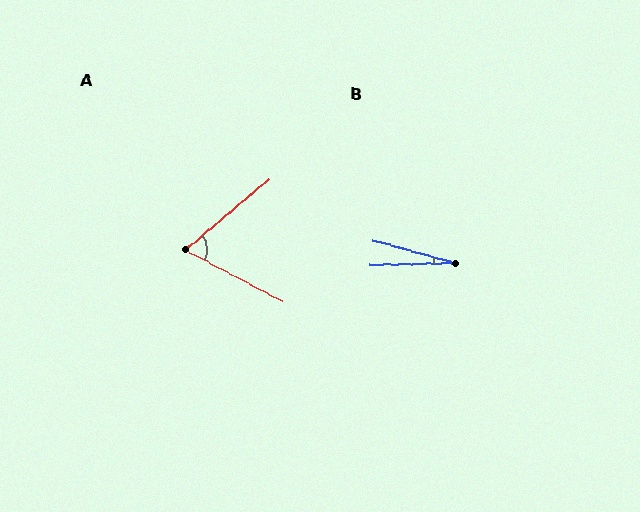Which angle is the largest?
A, at approximately 68 degrees.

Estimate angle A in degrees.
Approximately 68 degrees.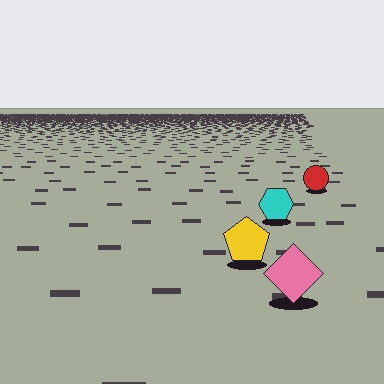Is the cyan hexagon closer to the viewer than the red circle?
Yes. The cyan hexagon is closer — you can tell from the texture gradient: the ground texture is coarser near it.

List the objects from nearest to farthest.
From nearest to farthest: the pink diamond, the yellow pentagon, the cyan hexagon, the red circle.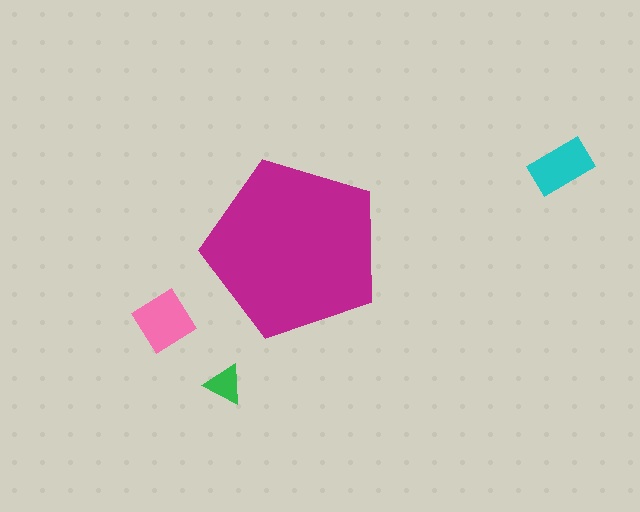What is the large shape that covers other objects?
A magenta pentagon.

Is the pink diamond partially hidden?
No, the pink diamond is fully visible.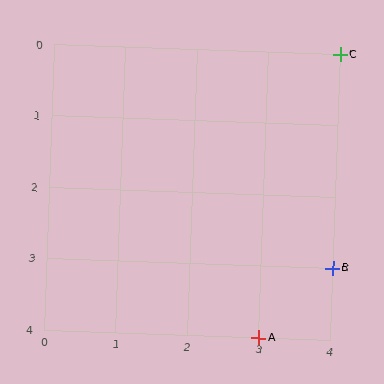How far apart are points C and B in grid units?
Points C and B are 3 rows apart.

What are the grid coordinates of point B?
Point B is at grid coordinates (4, 3).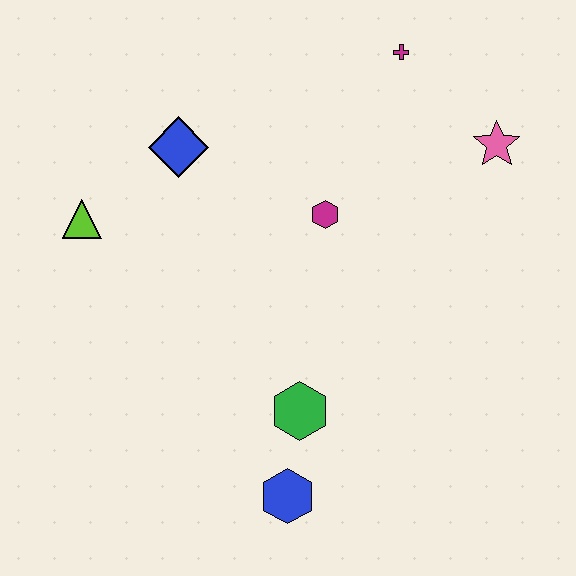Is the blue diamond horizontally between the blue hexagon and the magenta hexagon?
No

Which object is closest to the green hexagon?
The blue hexagon is closest to the green hexagon.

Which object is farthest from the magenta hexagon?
The blue hexagon is farthest from the magenta hexagon.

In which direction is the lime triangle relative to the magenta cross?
The lime triangle is to the left of the magenta cross.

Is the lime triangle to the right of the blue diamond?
No